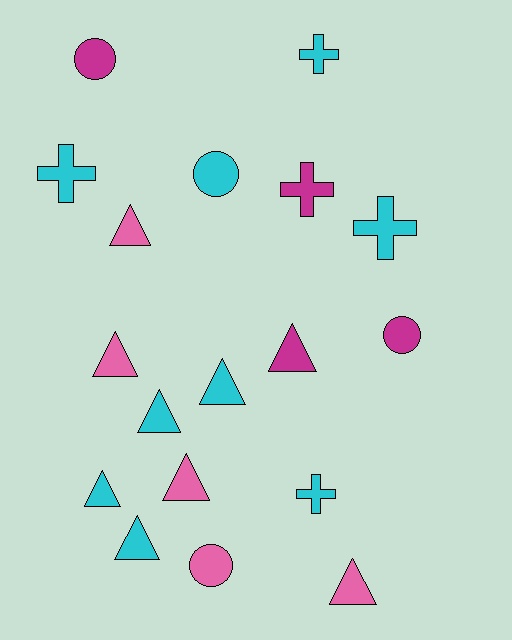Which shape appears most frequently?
Triangle, with 9 objects.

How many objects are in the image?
There are 18 objects.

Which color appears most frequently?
Cyan, with 9 objects.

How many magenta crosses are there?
There is 1 magenta cross.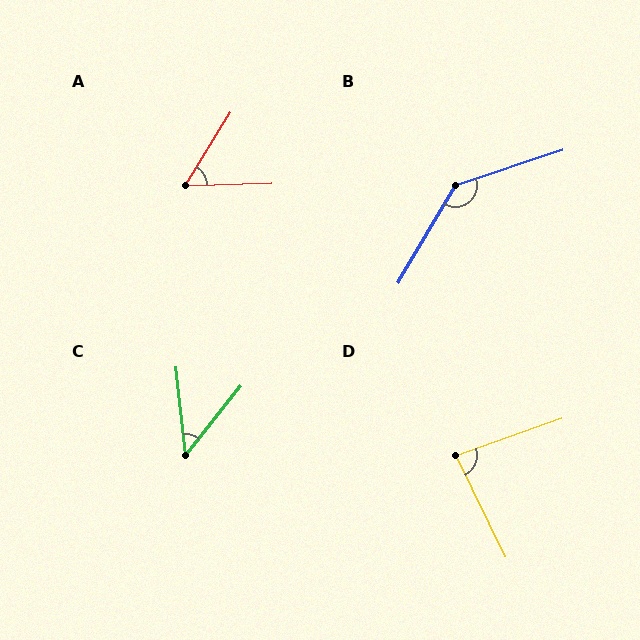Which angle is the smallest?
C, at approximately 45 degrees.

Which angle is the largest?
B, at approximately 139 degrees.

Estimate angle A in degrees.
Approximately 57 degrees.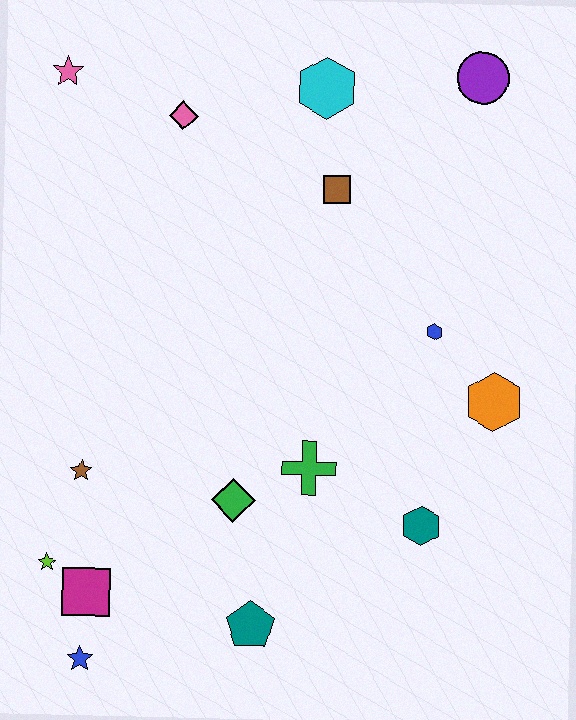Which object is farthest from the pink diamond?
The blue star is farthest from the pink diamond.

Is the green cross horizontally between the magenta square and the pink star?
No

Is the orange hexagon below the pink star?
Yes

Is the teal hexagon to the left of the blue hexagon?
Yes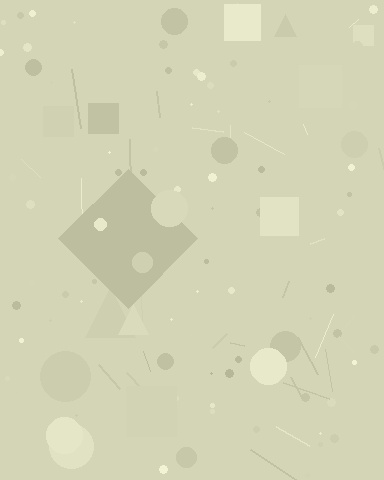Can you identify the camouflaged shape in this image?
The camouflaged shape is a diamond.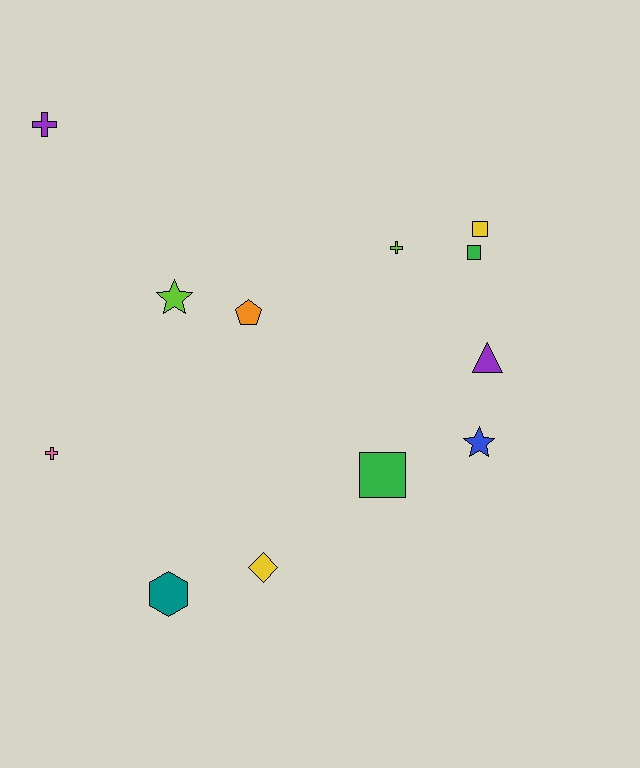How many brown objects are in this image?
There are no brown objects.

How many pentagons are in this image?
There is 1 pentagon.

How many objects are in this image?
There are 12 objects.